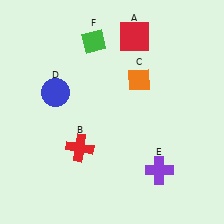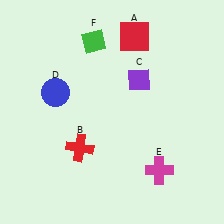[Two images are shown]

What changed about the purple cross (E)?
In Image 1, E is purple. In Image 2, it changed to magenta.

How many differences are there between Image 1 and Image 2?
There are 2 differences between the two images.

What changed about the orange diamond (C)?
In Image 1, C is orange. In Image 2, it changed to purple.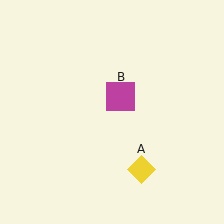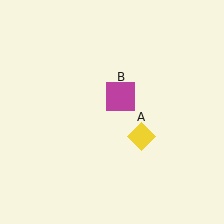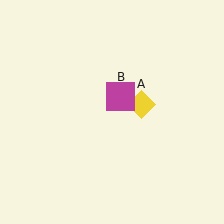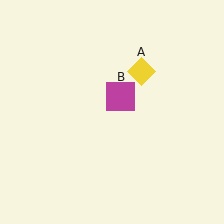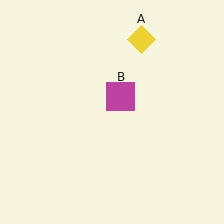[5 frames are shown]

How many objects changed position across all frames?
1 object changed position: yellow diamond (object A).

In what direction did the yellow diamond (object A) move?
The yellow diamond (object A) moved up.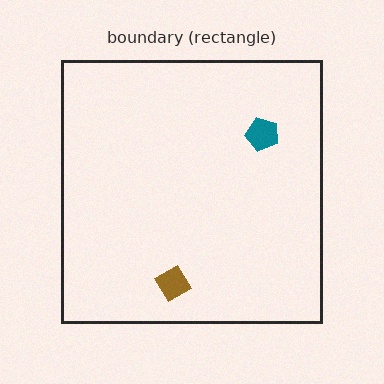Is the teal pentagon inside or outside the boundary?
Inside.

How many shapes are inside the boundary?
2 inside, 0 outside.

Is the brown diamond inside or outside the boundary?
Inside.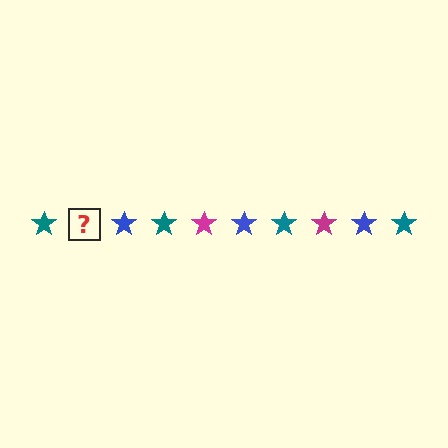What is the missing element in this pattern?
The missing element is a magenta star.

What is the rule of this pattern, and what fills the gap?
The rule is that the pattern cycles through teal, magenta, blue stars. The gap should be filled with a magenta star.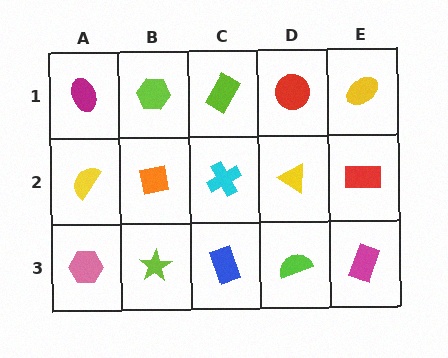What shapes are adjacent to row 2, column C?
A lime rectangle (row 1, column C), a blue rectangle (row 3, column C), an orange square (row 2, column B), a yellow triangle (row 2, column D).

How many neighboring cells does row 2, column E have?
3.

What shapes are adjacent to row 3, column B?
An orange square (row 2, column B), a pink hexagon (row 3, column A), a blue rectangle (row 3, column C).